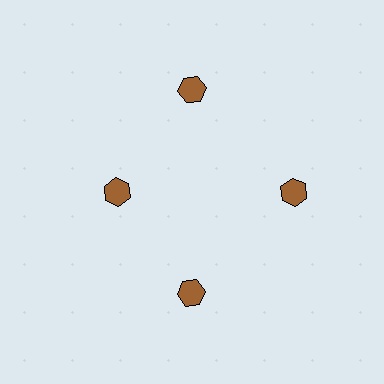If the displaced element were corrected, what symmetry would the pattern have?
It would have 4-fold rotational symmetry — the pattern would map onto itself every 90 degrees.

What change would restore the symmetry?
The symmetry would be restored by moving it outward, back onto the ring so that all 4 hexagons sit at equal angles and equal distance from the center.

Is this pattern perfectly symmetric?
No. The 4 brown hexagons are arranged in a ring, but one element near the 9 o'clock position is pulled inward toward the center, breaking the 4-fold rotational symmetry.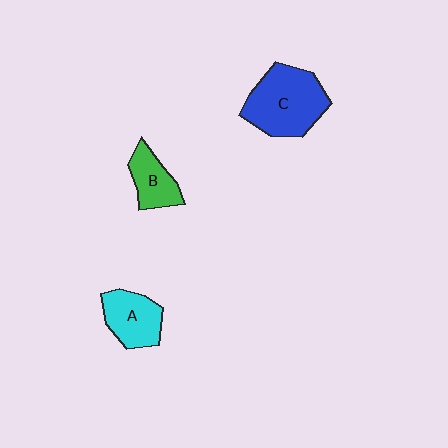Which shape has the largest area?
Shape C (blue).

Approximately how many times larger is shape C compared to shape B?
Approximately 2.0 times.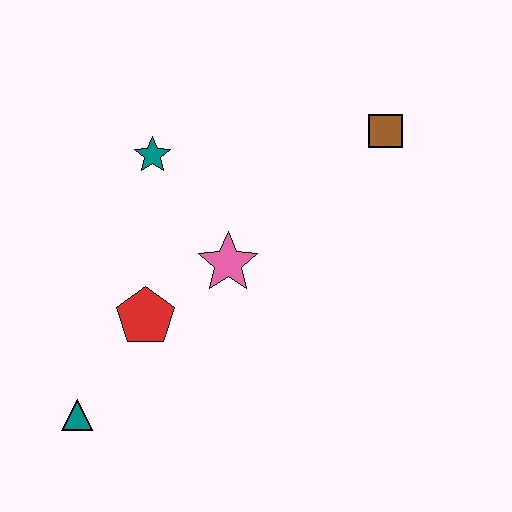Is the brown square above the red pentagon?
Yes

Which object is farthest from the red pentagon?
The brown square is farthest from the red pentagon.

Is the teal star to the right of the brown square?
No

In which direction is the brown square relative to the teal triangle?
The brown square is to the right of the teal triangle.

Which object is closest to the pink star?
The red pentagon is closest to the pink star.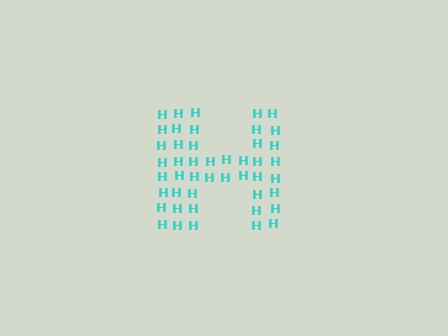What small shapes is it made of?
It is made of small letter H's.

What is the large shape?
The large shape is the letter H.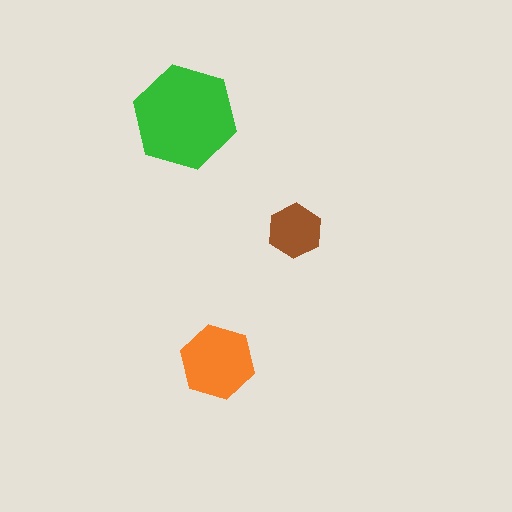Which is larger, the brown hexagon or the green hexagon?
The green one.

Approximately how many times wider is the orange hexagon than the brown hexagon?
About 1.5 times wider.